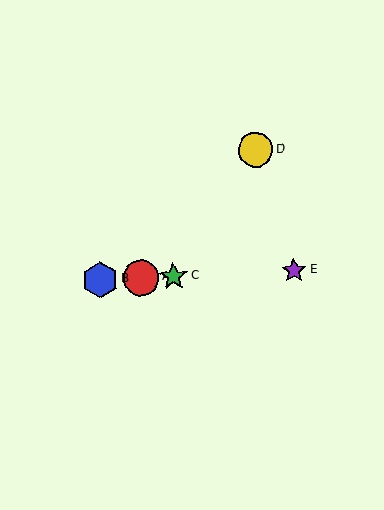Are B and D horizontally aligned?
No, B is at y≈280 and D is at y≈150.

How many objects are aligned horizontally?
4 objects (A, B, C, E) are aligned horizontally.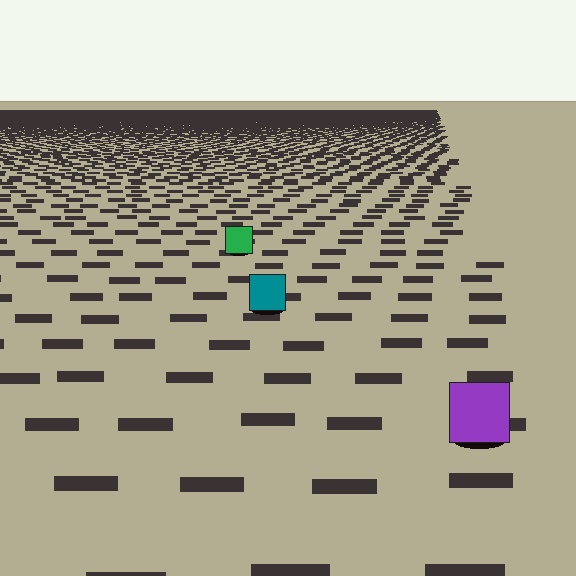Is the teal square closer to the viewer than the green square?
Yes. The teal square is closer — you can tell from the texture gradient: the ground texture is coarser near it.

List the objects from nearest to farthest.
From nearest to farthest: the purple square, the teal square, the green square.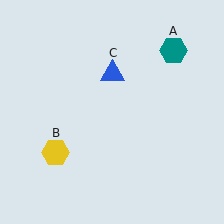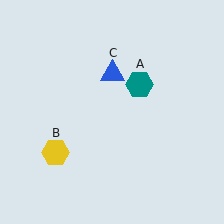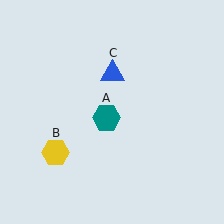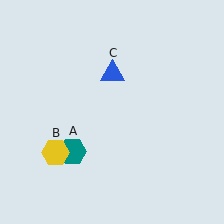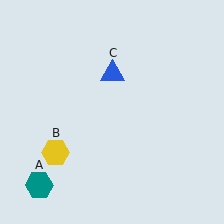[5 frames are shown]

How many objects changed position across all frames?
1 object changed position: teal hexagon (object A).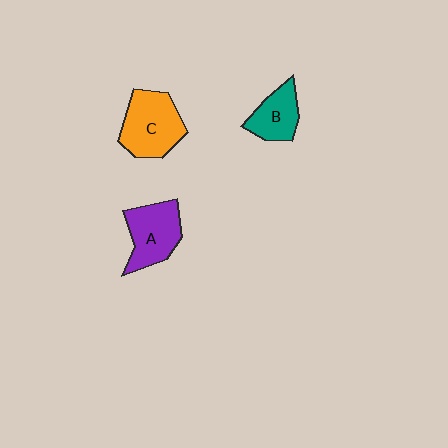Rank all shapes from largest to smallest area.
From largest to smallest: C (orange), A (purple), B (teal).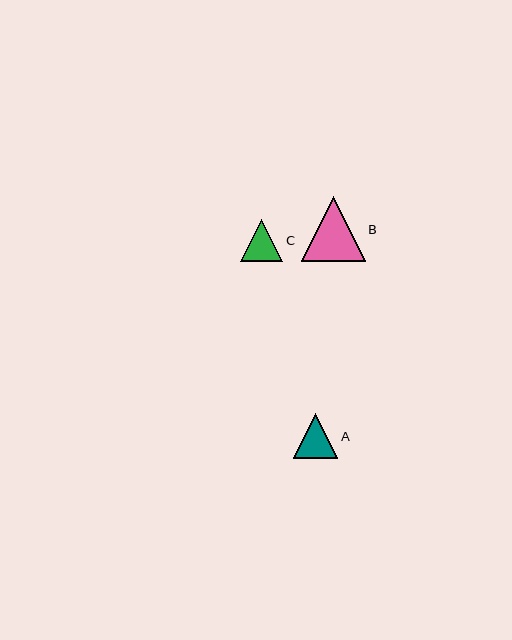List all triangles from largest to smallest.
From largest to smallest: B, A, C.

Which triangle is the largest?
Triangle B is the largest with a size of approximately 64 pixels.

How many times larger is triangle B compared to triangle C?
Triangle B is approximately 1.5 times the size of triangle C.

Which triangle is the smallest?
Triangle C is the smallest with a size of approximately 42 pixels.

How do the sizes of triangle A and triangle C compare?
Triangle A and triangle C are approximately the same size.